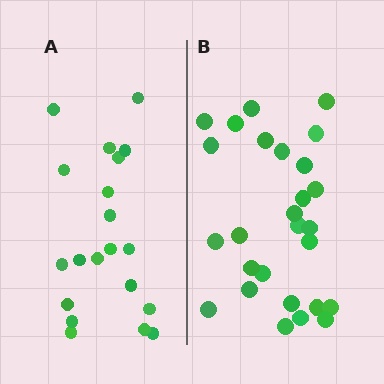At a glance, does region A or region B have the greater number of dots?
Region B (the right region) has more dots.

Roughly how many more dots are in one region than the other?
Region B has roughly 8 or so more dots than region A.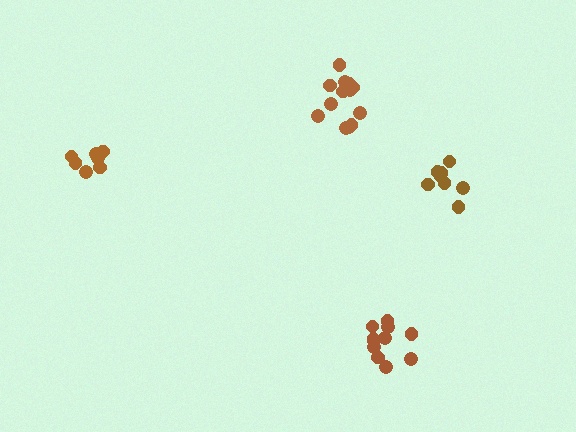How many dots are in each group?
Group 1: 11 dots, Group 2: 8 dots, Group 3: 8 dots, Group 4: 13 dots (40 total).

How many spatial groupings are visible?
There are 4 spatial groupings.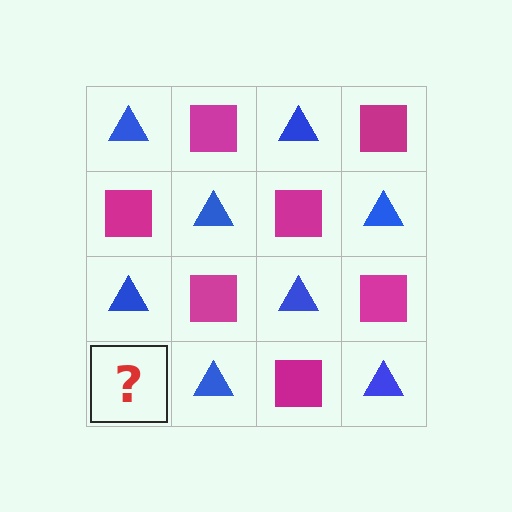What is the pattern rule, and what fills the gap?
The rule is that it alternates blue triangle and magenta square in a checkerboard pattern. The gap should be filled with a magenta square.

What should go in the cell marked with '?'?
The missing cell should contain a magenta square.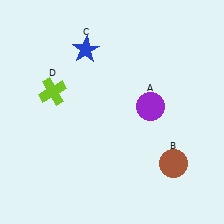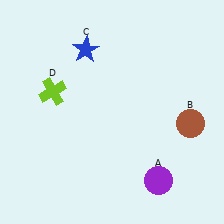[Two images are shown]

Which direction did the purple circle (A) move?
The purple circle (A) moved down.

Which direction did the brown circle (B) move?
The brown circle (B) moved up.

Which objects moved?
The objects that moved are: the purple circle (A), the brown circle (B).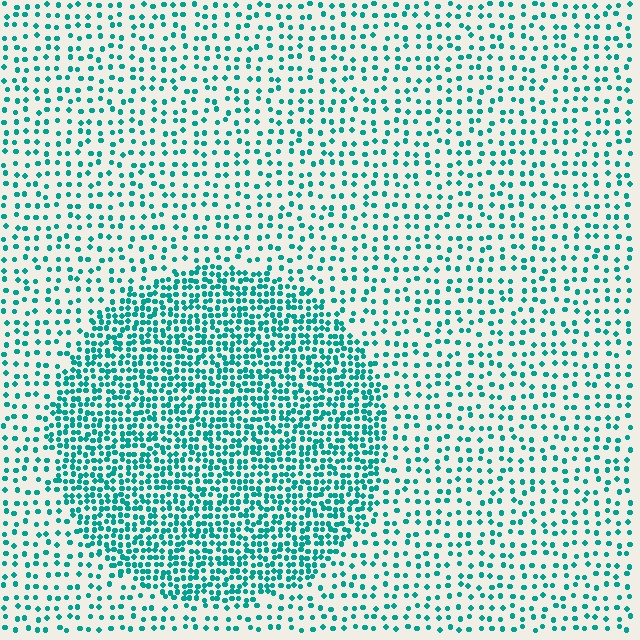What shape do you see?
I see a circle.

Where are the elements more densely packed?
The elements are more densely packed inside the circle boundary.